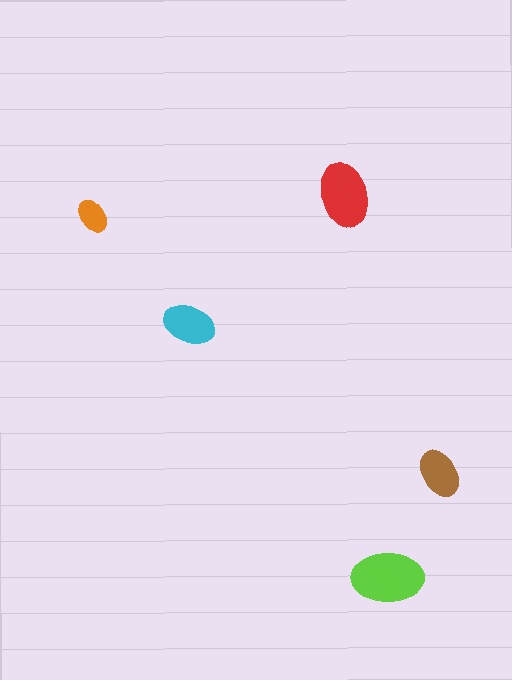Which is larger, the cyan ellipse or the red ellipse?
The red one.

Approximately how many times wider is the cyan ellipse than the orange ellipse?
About 1.5 times wider.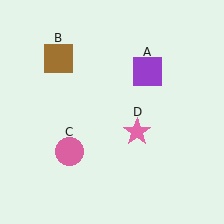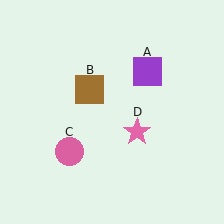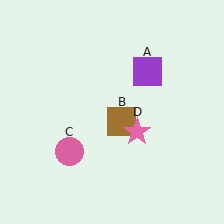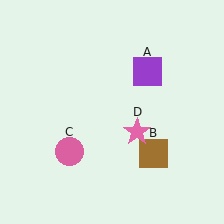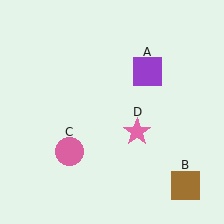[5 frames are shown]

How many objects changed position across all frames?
1 object changed position: brown square (object B).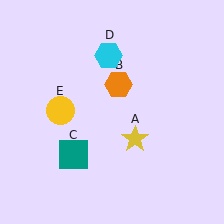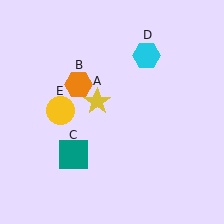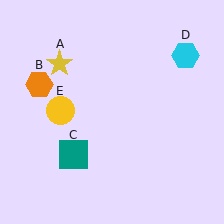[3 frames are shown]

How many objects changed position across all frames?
3 objects changed position: yellow star (object A), orange hexagon (object B), cyan hexagon (object D).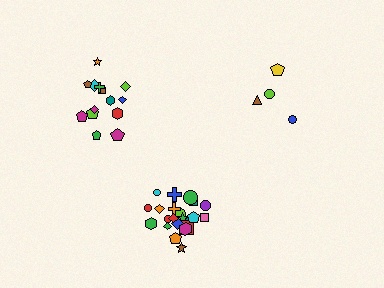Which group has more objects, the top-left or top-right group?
The top-left group.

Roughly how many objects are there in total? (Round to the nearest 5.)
Roughly 40 objects in total.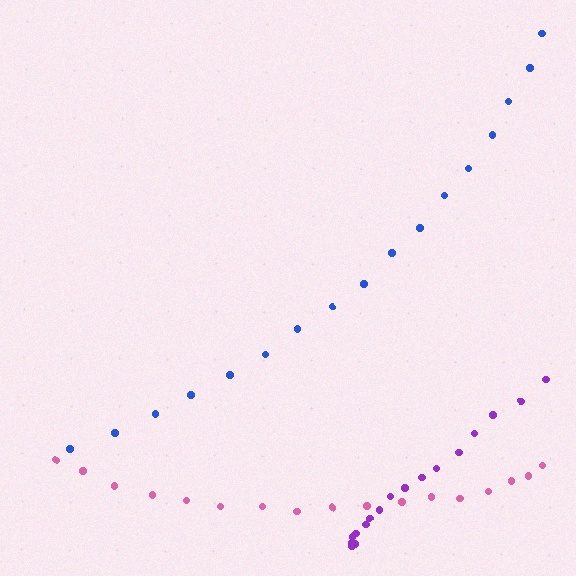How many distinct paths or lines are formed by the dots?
There are 3 distinct paths.